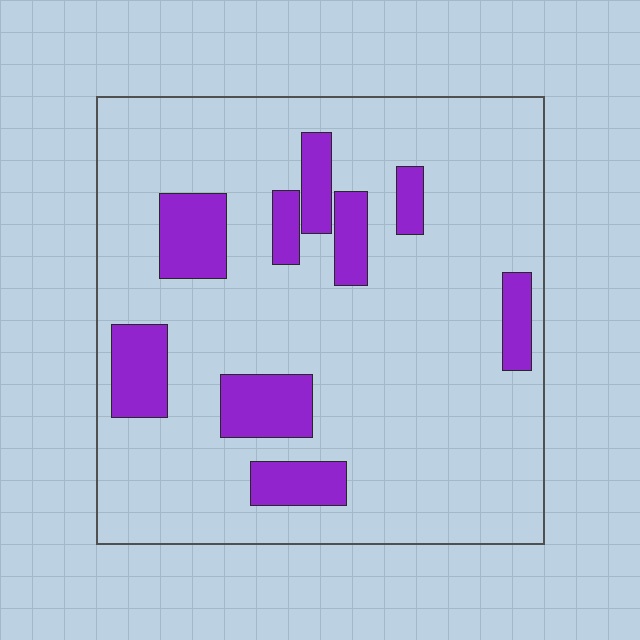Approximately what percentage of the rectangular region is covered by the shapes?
Approximately 15%.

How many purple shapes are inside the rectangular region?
9.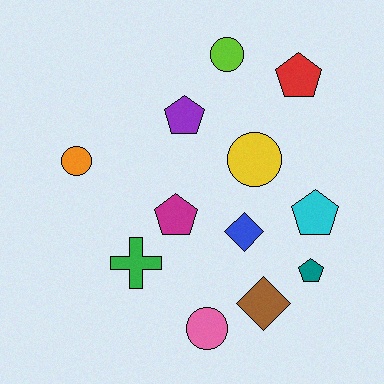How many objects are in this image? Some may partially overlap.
There are 12 objects.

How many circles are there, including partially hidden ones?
There are 4 circles.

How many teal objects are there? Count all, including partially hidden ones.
There is 1 teal object.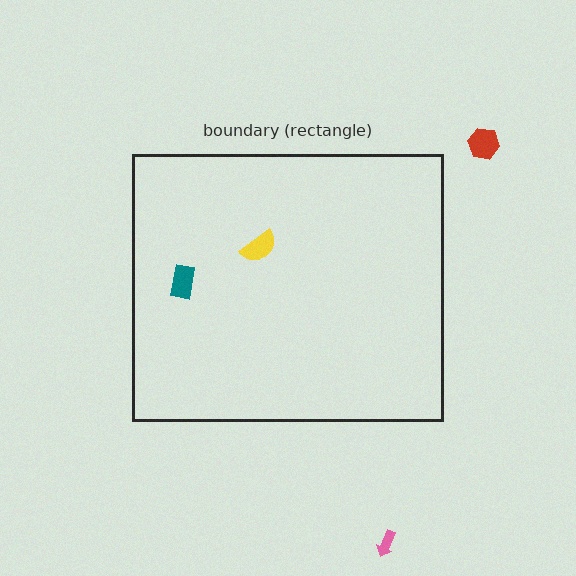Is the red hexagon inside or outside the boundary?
Outside.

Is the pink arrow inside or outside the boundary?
Outside.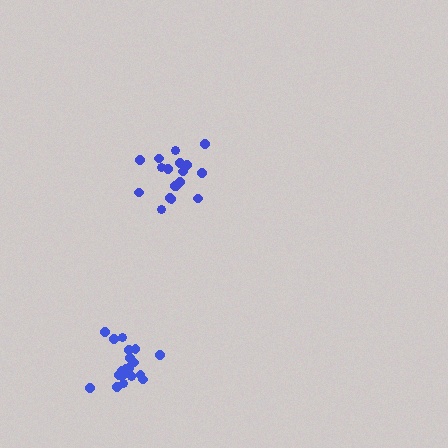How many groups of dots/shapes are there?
There are 2 groups.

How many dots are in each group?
Group 1: 18 dots, Group 2: 20 dots (38 total).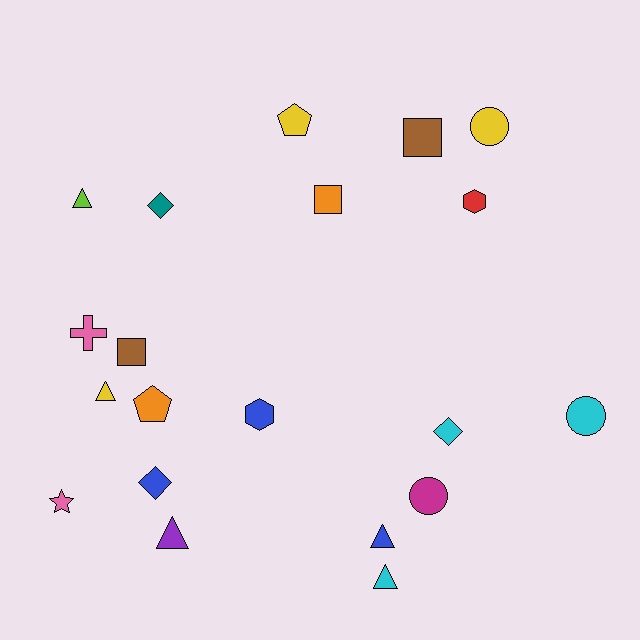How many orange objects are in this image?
There are 2 orange objects.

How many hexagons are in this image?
There are 2 hexagons.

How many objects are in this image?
There are 20 objects.